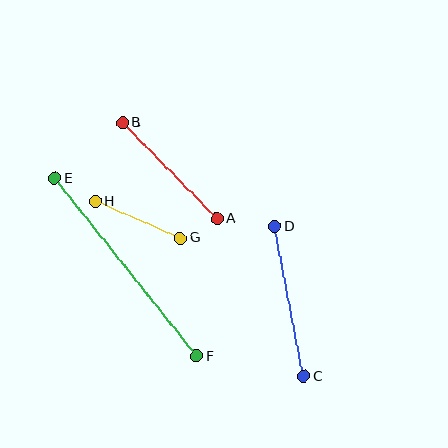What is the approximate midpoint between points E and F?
The midpoint is at approximately (125, 267) pixels.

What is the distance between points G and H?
The distance is approximately 93 pixels.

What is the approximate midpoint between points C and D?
The midpoint is at approximately (289, 301) pixels.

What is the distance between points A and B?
The distance is approximately 135 pixels.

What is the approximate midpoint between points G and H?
The midpoint is at approximately (138, 220) pixels.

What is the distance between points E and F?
The distance is approximately 228 pixels.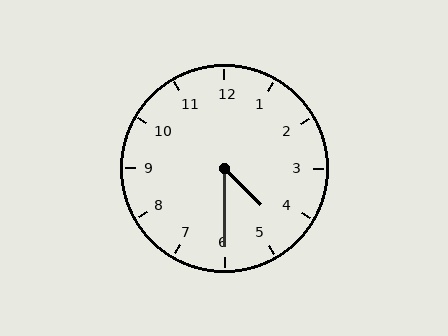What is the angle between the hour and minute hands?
Approximately 45 degrees.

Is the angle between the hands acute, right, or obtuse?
It is acute.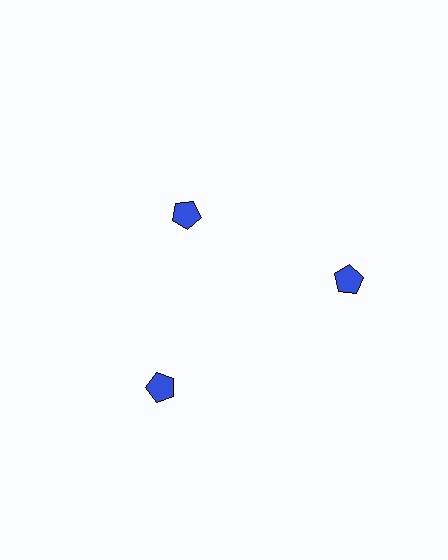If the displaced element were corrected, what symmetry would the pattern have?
It would have 3-fold rotational symmetry — the pattern would map onto itself every 120 degrees.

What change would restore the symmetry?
The symmetry would be restored by moving it outward, back onto the ring so that all 3 pentagons sit at equal angles and equal distance from the center.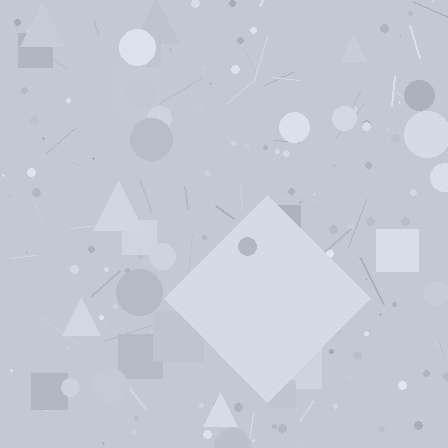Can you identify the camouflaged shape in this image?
The camouflaged shape is a diamond.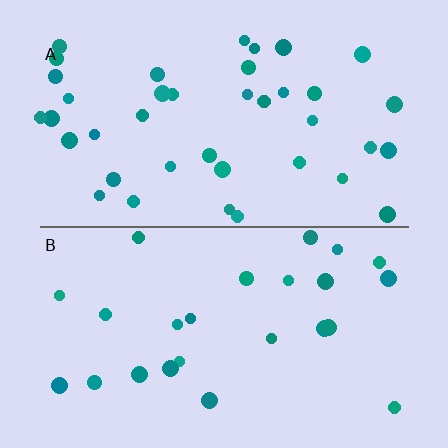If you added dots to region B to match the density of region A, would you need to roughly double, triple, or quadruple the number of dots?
Approximately double.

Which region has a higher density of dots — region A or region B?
A (the top).